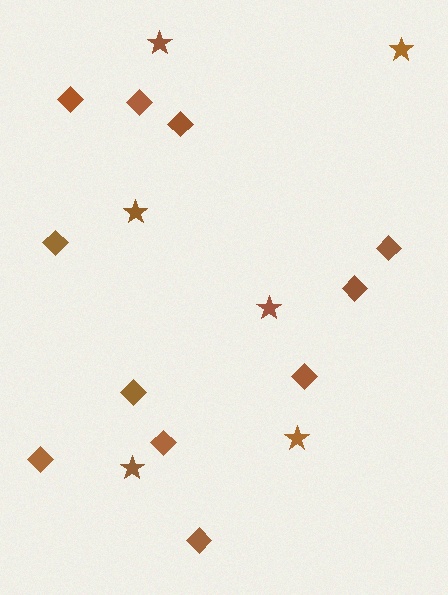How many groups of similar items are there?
There are 2 groups: one group of diamonds (11) and one group of stars (6).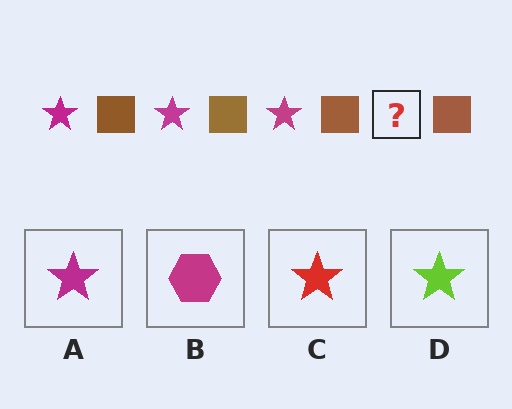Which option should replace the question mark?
Option A.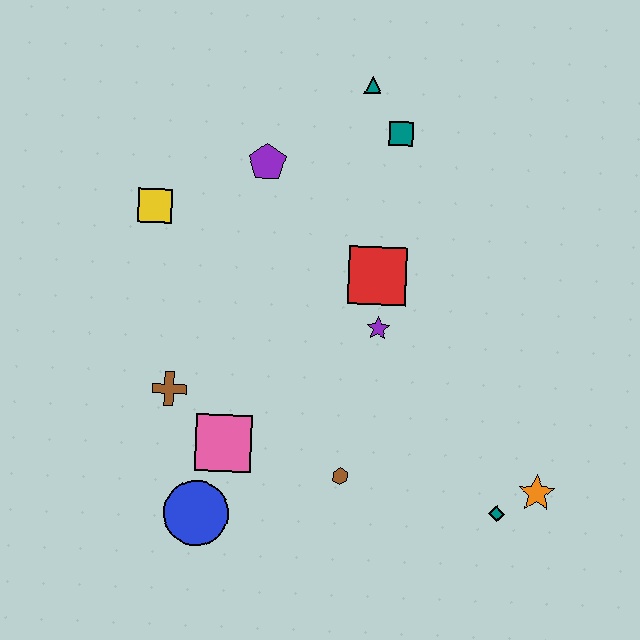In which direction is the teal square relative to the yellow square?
The teal square is to the right of the yellow square.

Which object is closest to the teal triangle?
The teal square is closest to the teal triangle.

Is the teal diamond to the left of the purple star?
No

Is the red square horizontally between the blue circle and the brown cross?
No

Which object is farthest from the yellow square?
The orange star is farthest from the yellow square.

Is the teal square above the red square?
Yes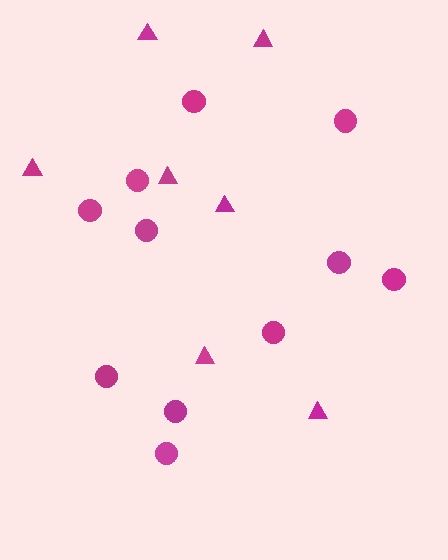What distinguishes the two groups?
There are 2 groups: one group of circles (11) and one group of triangles (7).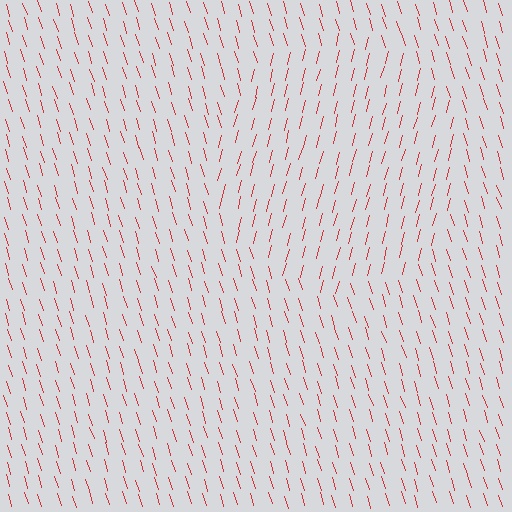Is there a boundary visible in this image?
Yes, there is a texture boundary formed by a change in line orientation.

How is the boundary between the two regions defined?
The boundary is defined purely by a change in line orientation (approximately 33 degrees difference). All lines are the same color and thickness.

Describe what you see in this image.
The image is filled with small red line segments. A circle region in the image has lines oriented differently from the surrounding lines, creating a visible texture boundary.